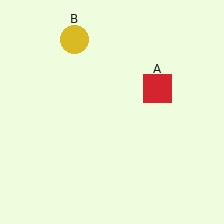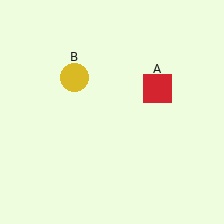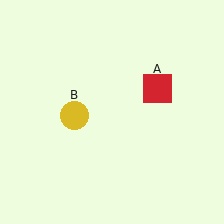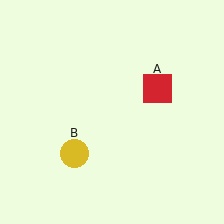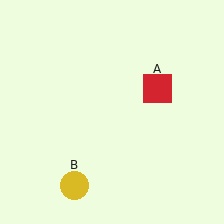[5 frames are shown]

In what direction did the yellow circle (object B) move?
The yellow circle (object B) moved down.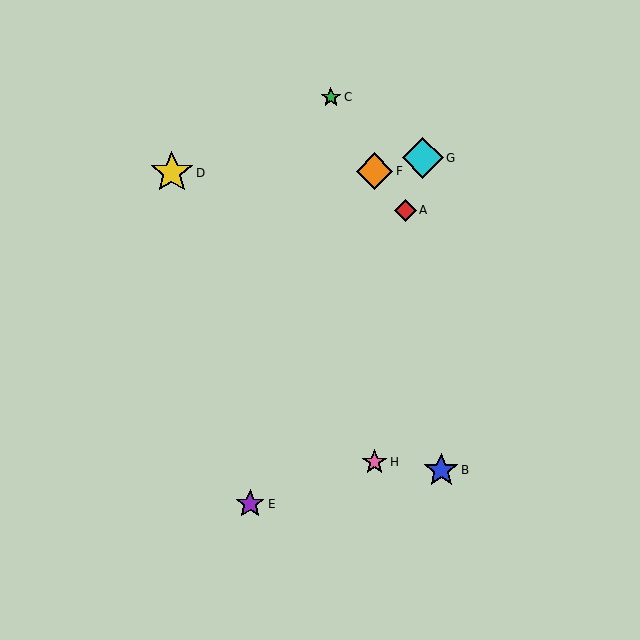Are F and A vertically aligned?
No, F is at x≈375 and A is at x≈406.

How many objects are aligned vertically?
2 objects (F, H) are aligned vertically.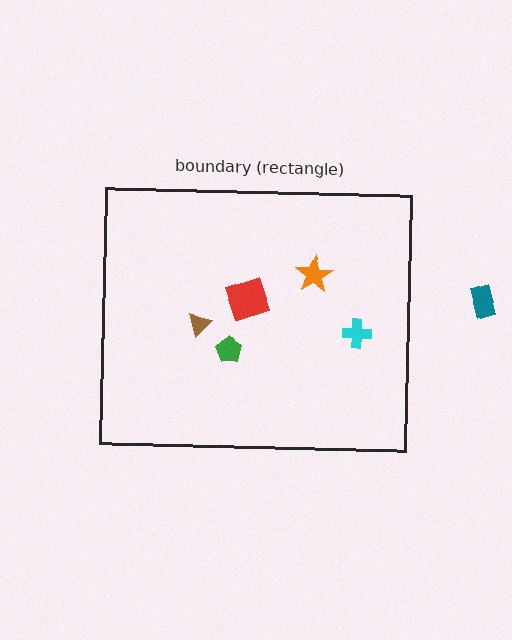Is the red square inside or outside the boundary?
Inside.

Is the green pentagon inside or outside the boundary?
Inside.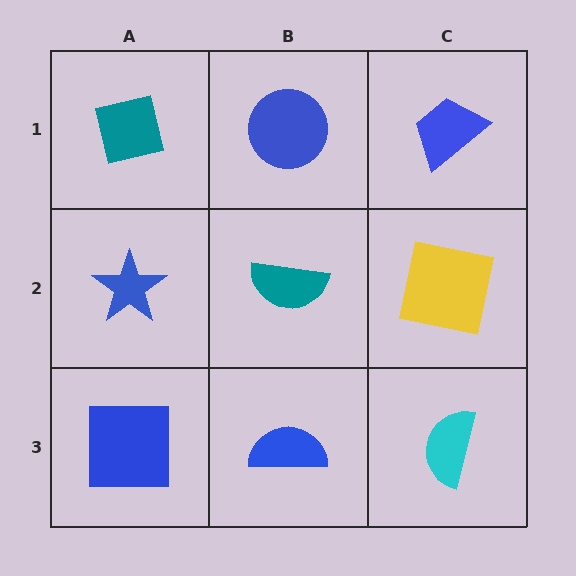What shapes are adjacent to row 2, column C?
A blue trapezoid (row 1, column C), a cyan semicircle (row 3, column C), a teal semicircle (row 2, column B).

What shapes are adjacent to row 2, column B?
A blue circle (row 1, column B), a blue semicircle (row 3, column B), a blue star (row 2, column A), a yellow square (row 2, column C).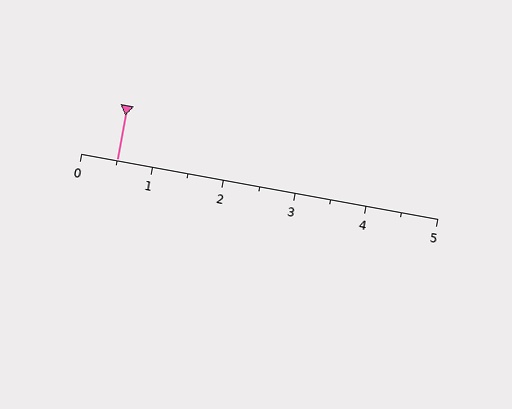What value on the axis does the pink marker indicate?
The marker indicates approximately 0.5.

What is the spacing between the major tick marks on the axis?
The major ticks are spaced 1 apart.